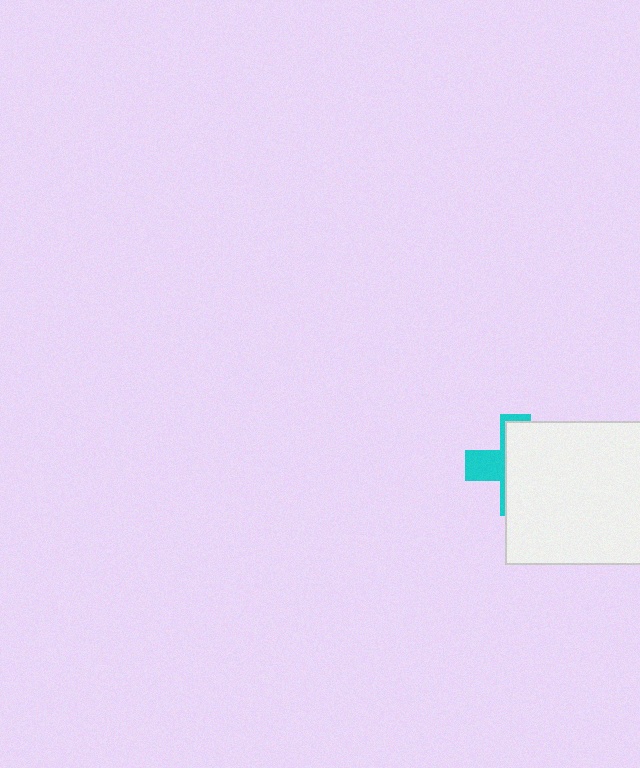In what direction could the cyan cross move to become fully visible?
The cyan cross could move left. That would shift it out from behind the white rectangle entirely.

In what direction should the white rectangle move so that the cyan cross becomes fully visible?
The white rectangle should move right. That is the shortest direction to clear the overlap and leave the cyan cross fully visible.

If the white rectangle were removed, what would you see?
You would see the complete cyan cross.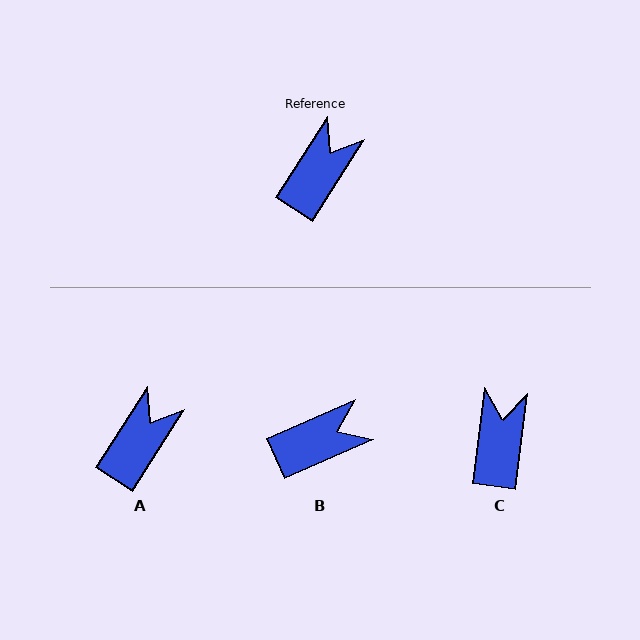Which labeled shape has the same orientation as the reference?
A.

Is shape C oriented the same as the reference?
No, it is off by about 25 degrees.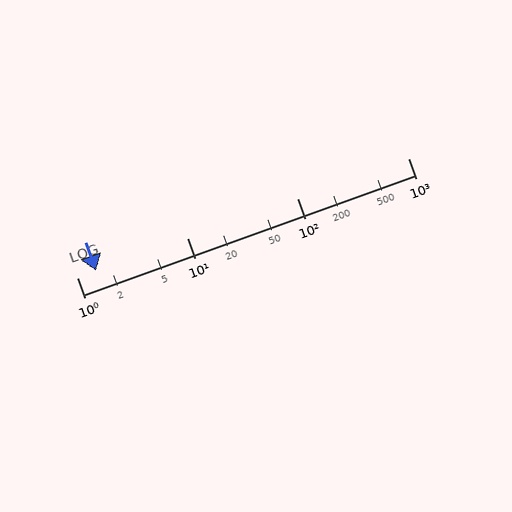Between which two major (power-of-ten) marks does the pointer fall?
The pointer is between 1 and 10.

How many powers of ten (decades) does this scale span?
The scale spans 3 decades, from 1 to 1000.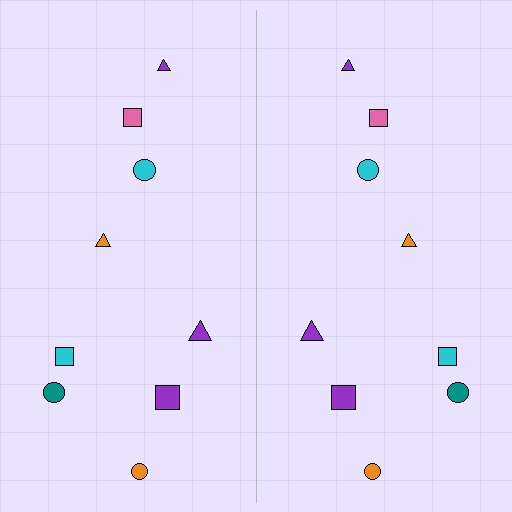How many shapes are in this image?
There are 18 shapes in this image.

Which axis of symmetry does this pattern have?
The pattern has a vertical axis of symmetry running through the center of the image.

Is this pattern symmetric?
Yes, this pattern has bilateral (reflection) symmetry.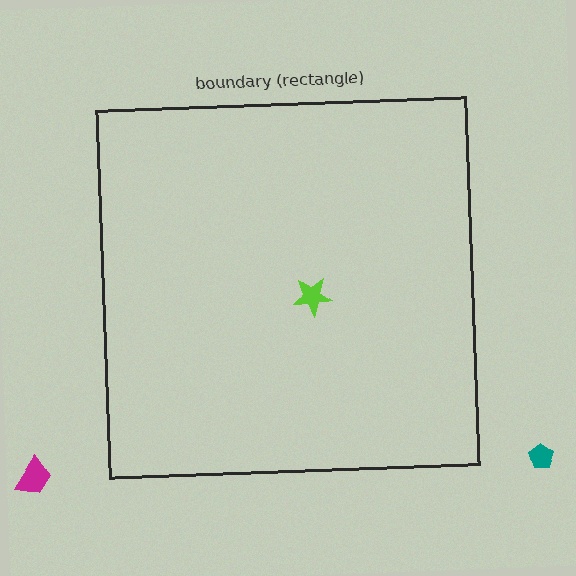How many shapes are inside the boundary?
1 inside, 2 outside.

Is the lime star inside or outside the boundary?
Inside.